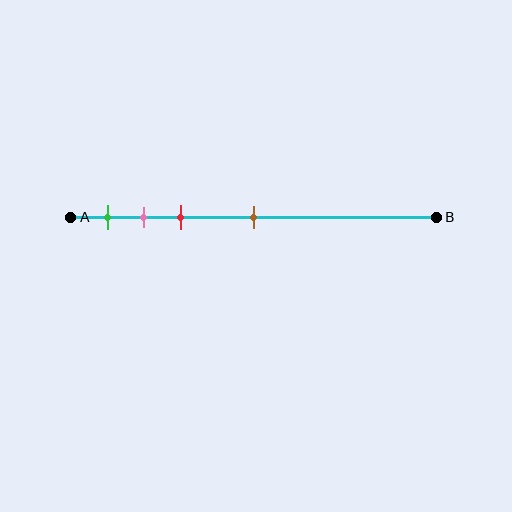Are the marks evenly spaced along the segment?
No, the marks are not evenly spaced.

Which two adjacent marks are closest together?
The pink and red marks are the closest adjacent pair.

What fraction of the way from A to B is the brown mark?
The brown mark is approximately 50% (0.5) of the way from A to B.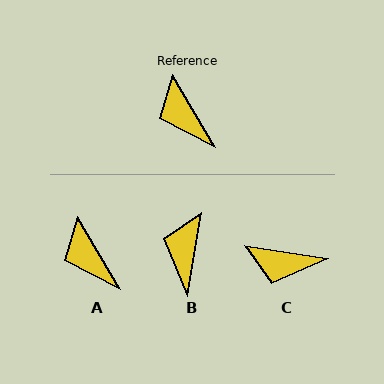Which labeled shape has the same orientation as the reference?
A.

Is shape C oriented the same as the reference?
No, it is off by about 51 degrees.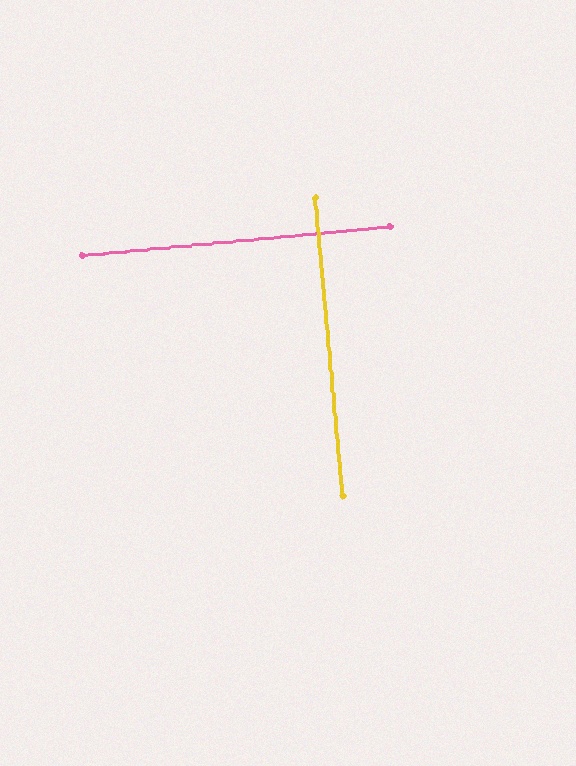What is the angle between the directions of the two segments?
Approximately 90 degrees.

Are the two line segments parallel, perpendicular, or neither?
Perpendicular — they meet at approximately 90°.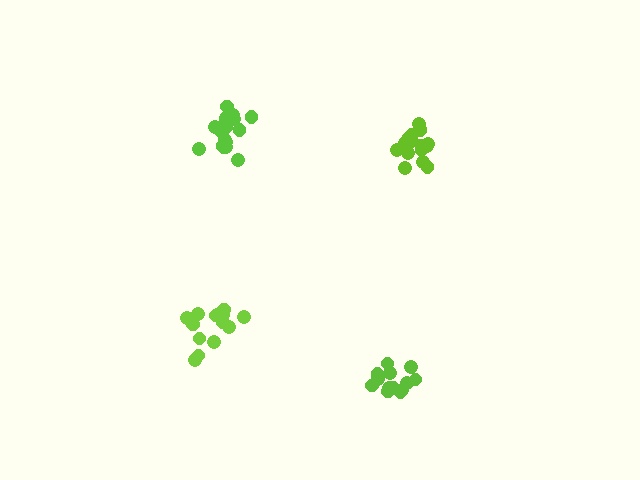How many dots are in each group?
Group 1: 19 dots, Group 2: 15 dots, Group 3: 14 dots, Group 4: 13 dots (61 total).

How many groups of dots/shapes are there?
There are 4 groups.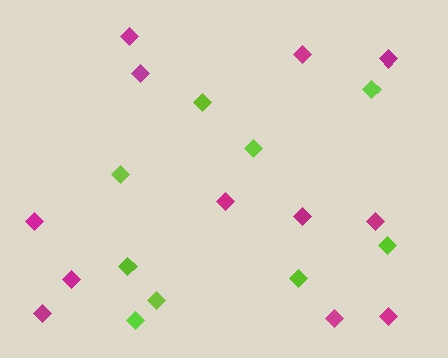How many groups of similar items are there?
There are 2 groups: one group of lime diamonds (9) and one group of magenta diamonds (12).